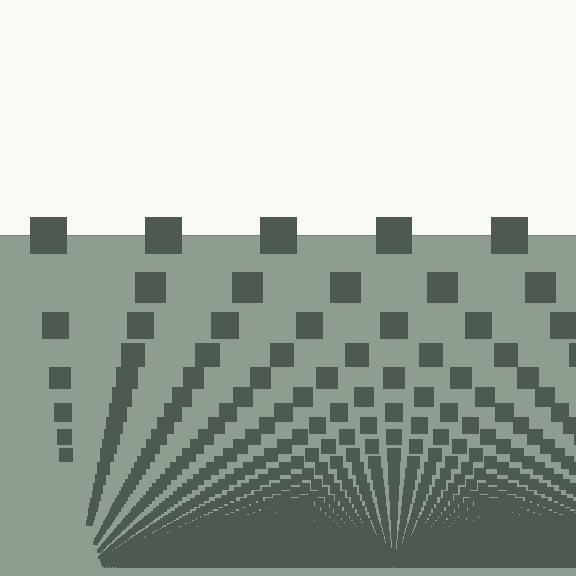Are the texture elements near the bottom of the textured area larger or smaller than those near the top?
Smaller. The gradient is inverted — elements near the bottom are smaller and denser.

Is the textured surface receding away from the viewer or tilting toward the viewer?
The surface appears to tilt toward the viewer. Texture elements get larger and sparser toward the top.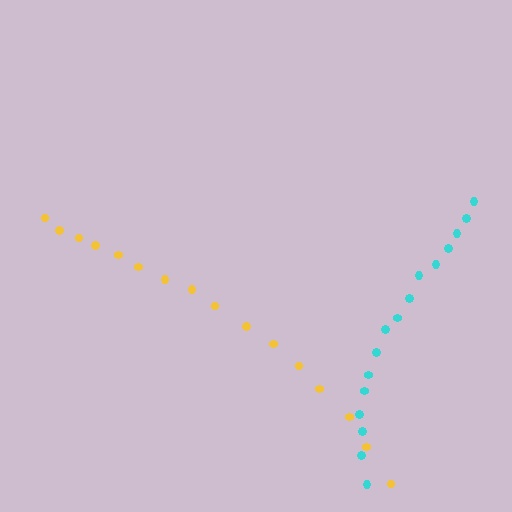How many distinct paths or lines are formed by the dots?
There are 2 distinct paths.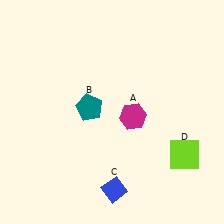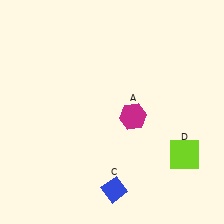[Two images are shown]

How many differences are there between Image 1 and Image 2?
There is 1 difference between the two images.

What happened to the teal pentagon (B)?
The teal pentagon (B) was removed in Image 2. It was in the top-left area of Image 1.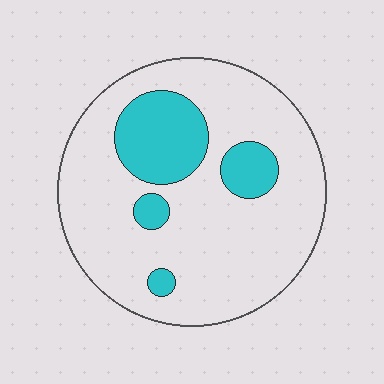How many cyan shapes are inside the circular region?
4.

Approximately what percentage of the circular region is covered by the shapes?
Approximately 20%.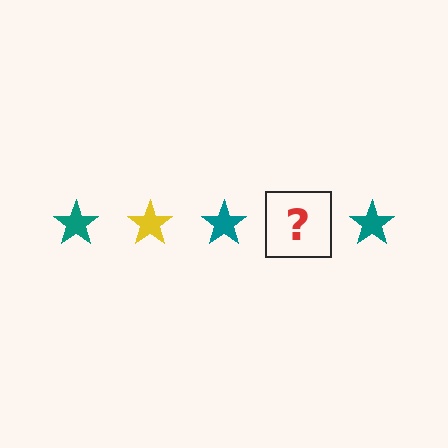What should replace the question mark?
The question mark should be replaced with a yellow star.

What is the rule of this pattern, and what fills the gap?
The rule is that the pattern cycles through teal, yellow stars. The gap should be filled with a yellow star.